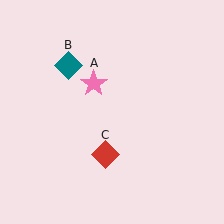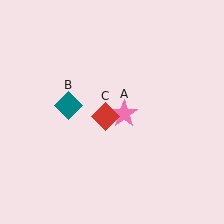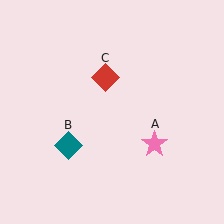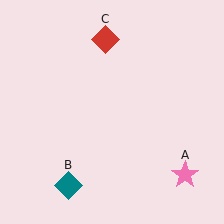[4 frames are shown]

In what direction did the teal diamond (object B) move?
The teal diamond (object B) moved down.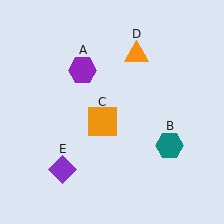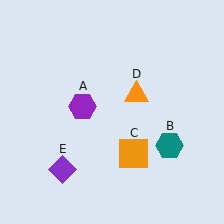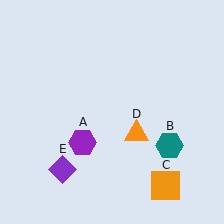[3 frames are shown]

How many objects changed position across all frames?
3 objects changed position: purple hexagon (object A), orange square (object C), orange triangle (object D).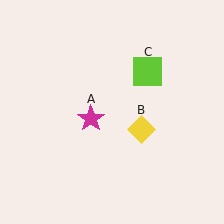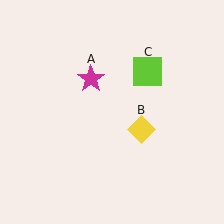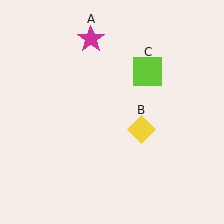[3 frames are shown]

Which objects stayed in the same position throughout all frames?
Yellow diamond (object B) and lime square (object C) remained stationary.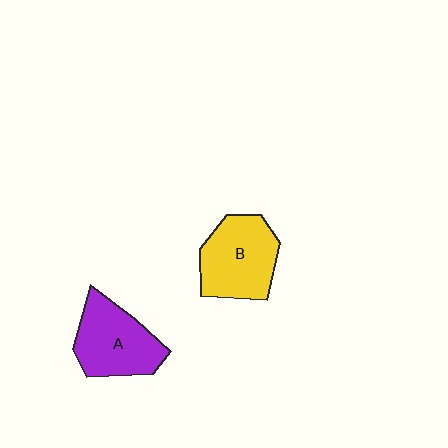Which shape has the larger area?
Shape B (yellow).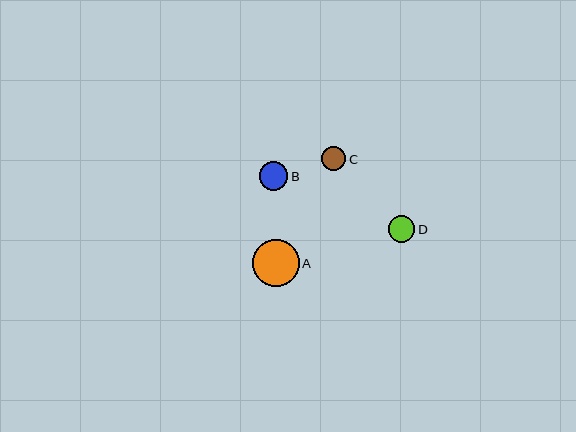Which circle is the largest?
Circle A is the largest with a size of approximately 47 pixels.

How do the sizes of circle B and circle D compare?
Circle B and circle D are approximately the same size.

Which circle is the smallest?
Circle C is the smallest with a size of approximately 24 pixels.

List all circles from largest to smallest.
From largest to smallest: A, B, D, C.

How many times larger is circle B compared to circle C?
Circle B is approximately 1.2 times the size of circle C.